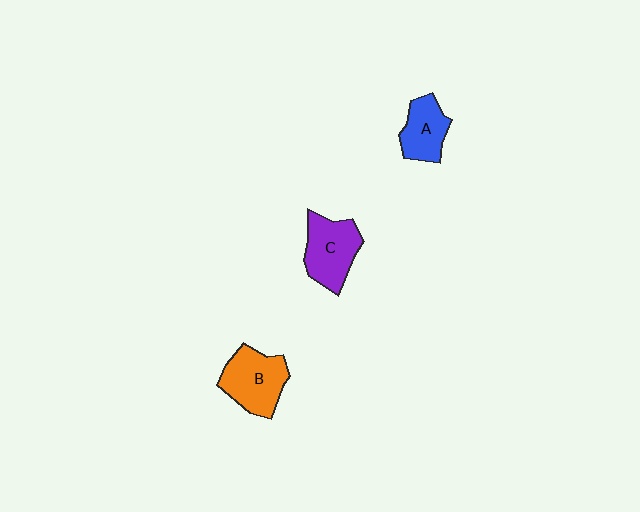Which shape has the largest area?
Shape B (orange).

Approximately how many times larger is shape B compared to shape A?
Approximately 1.4 times.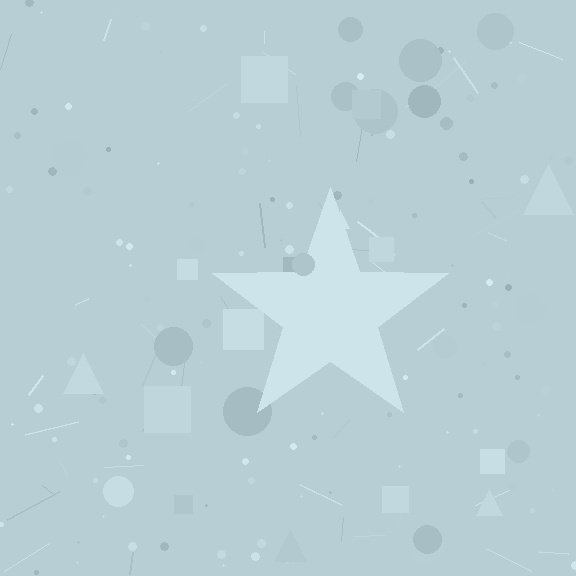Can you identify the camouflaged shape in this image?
The camouflaged shape is a star.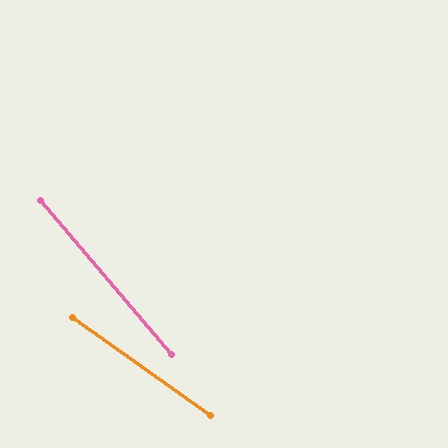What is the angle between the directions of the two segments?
Approximately 14 degrees.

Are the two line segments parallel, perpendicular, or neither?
Neither parallel nor perpendicular — they differ by about 14°.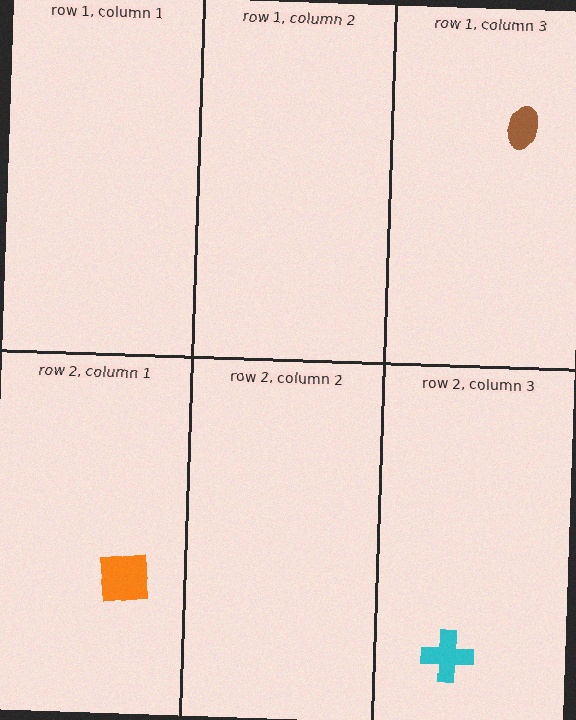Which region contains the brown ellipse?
The row 1, column 3 region.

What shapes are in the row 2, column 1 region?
The orange square.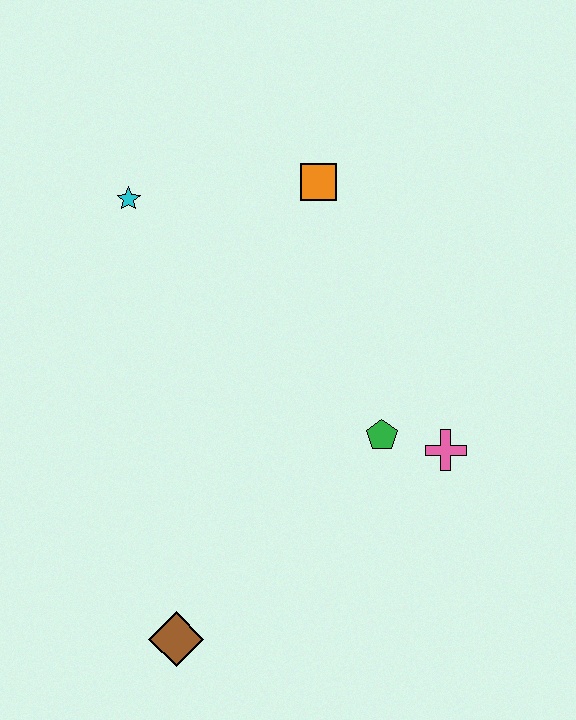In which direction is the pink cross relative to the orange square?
The pink cross is below the orange square.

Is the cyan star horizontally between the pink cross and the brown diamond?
No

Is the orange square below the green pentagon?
No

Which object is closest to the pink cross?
The green pentagon is closest to the pink cross.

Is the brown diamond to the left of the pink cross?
Yes